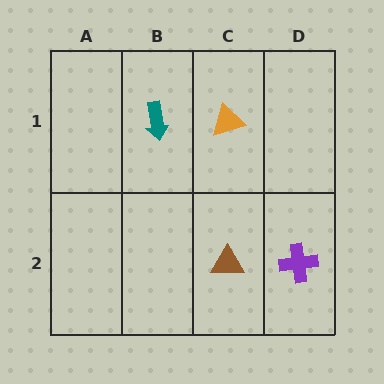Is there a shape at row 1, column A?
No, that cell is empty.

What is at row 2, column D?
A purple cross.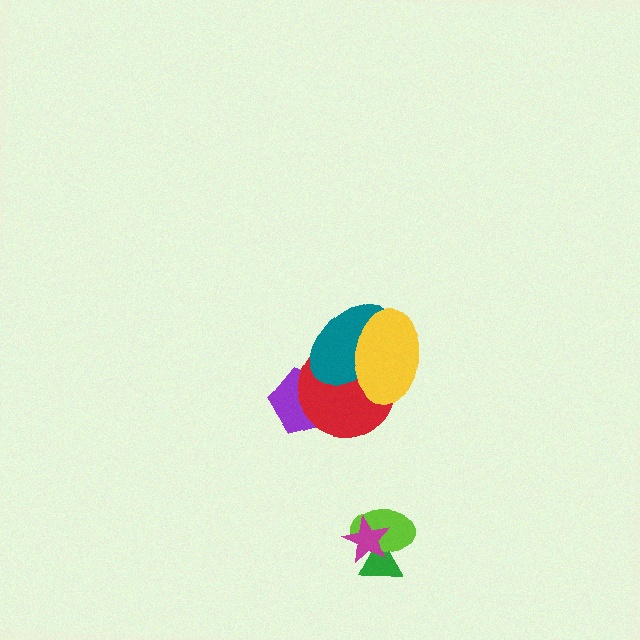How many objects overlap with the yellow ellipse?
2 objects overlap with the yellow ellipse.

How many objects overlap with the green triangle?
2 objects overlap with the green triangle.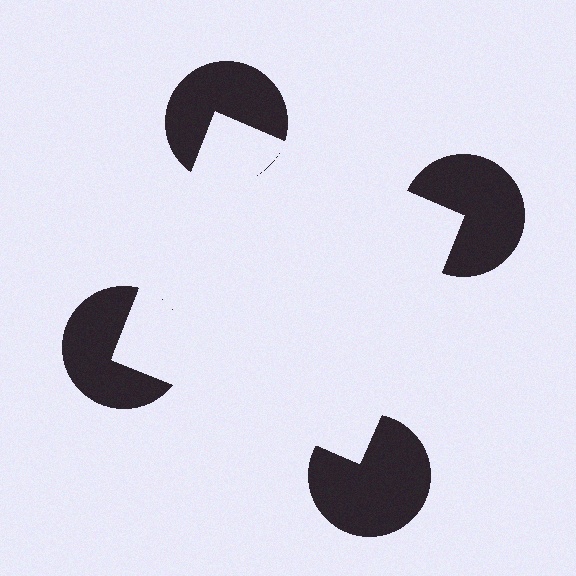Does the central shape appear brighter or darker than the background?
It typically appears slightly brighter than the background, even though no actual brightness change is drawn.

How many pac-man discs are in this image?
There are 4 — one at each vertex of the illusory square.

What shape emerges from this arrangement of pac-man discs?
An illusory square — its edges are inferred from the aligned wedge cuts in the pac-man discs, not physically drawn.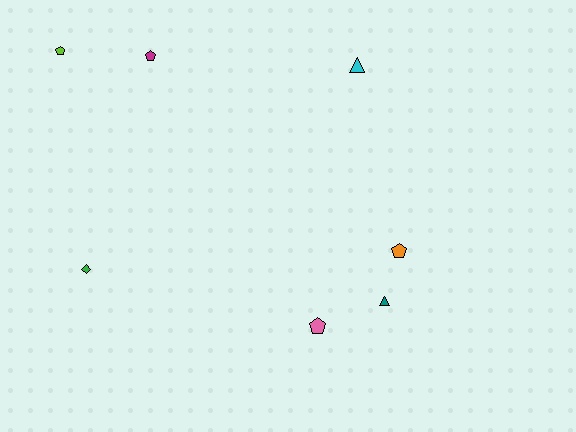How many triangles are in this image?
There are 2 triangles.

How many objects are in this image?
There are 7 objects.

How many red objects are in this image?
There are no red objects.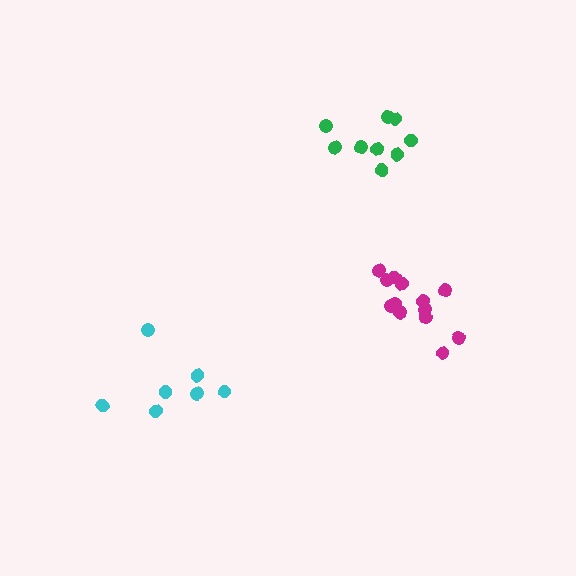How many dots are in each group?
Group 1: 7 dots, Group 2: 13 dots, Group 3: 9 dots (29 total).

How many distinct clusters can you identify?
There are 3 distinct clusters.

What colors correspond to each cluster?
The clusters are colored: cyan, magenta, green.